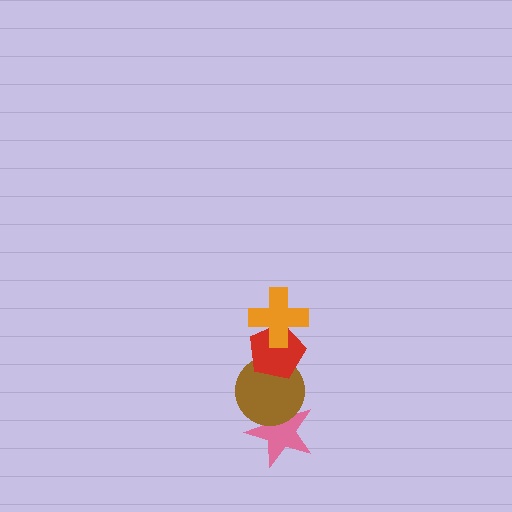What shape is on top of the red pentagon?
The orange cross is on top of the red pentagon.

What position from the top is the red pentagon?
The red pentagon is 2nd from the top.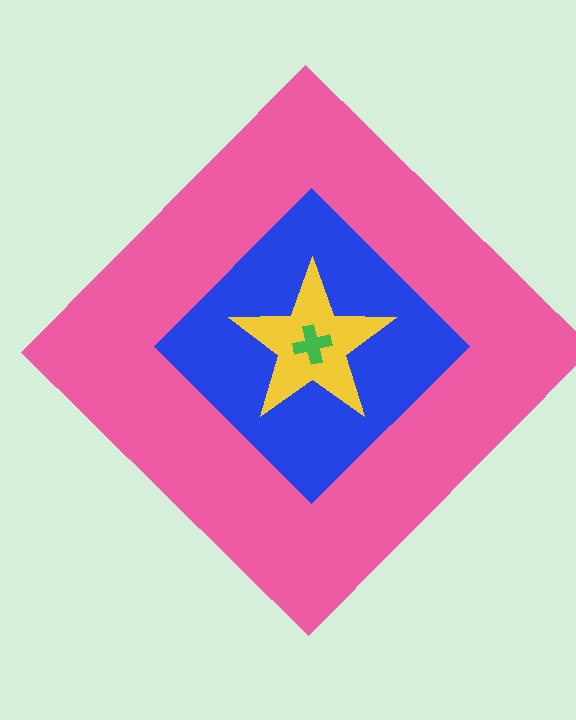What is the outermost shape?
The pink diamond.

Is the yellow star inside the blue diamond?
Yes.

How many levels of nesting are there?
4.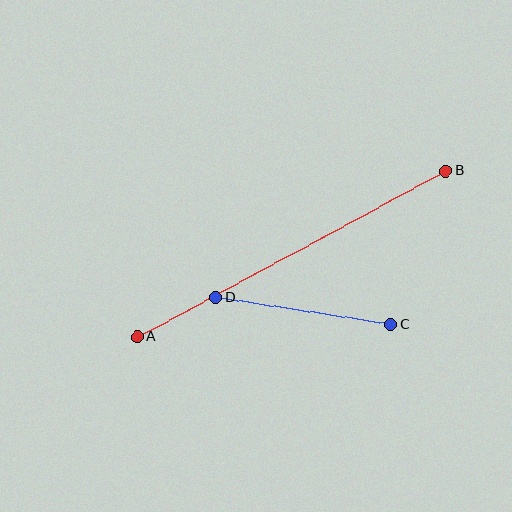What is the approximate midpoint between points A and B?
The midpoint is at approximately (292, 254) pixels.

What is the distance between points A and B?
The distance is approximately 350 pixels.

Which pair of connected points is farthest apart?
Points A and B are farthest apart.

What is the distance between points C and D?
The distance is approximately 177 pixels.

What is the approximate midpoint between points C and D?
The midpoint is at approximately (303, 311) pixels.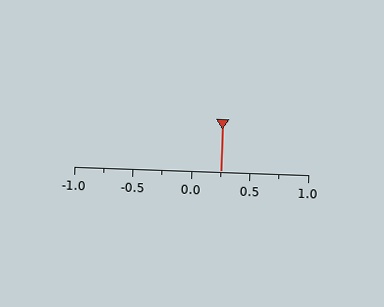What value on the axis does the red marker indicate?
The marker indicates approximately 0.25.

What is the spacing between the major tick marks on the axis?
The major ticks are spaced 0.5 apart.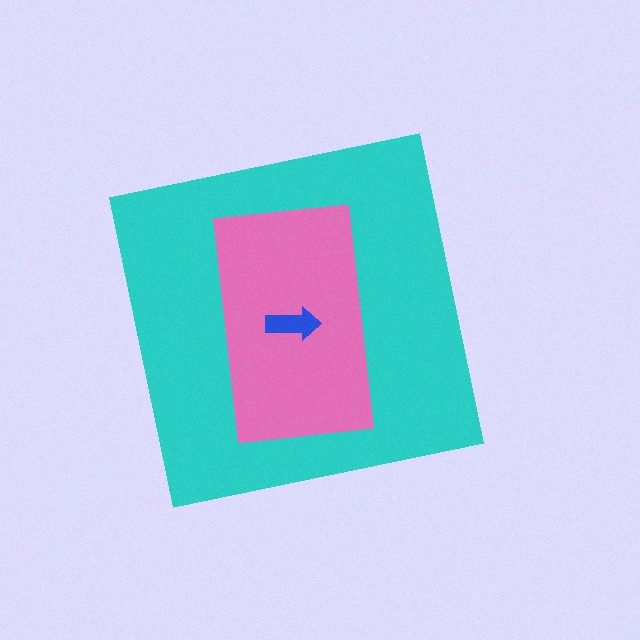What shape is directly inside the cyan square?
The pink rectangle.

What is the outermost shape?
The cyan square.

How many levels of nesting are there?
3.